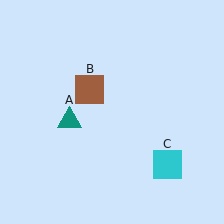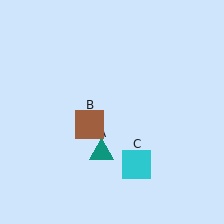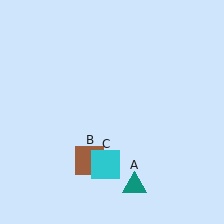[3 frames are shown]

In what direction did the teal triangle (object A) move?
The teal triangle (object A) moved down and to the right.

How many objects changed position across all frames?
3 objects changed position: teal triangle (object A), brown square (object B), cyan square (object C).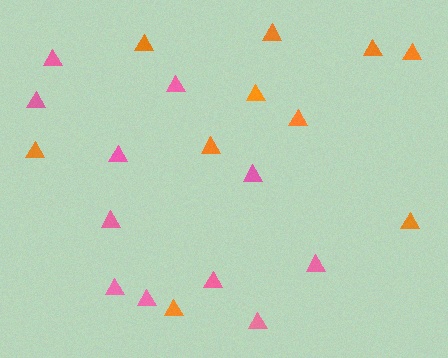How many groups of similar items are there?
There are 2 groups: one group of orange triangles (10) and one group of pink triangles (11).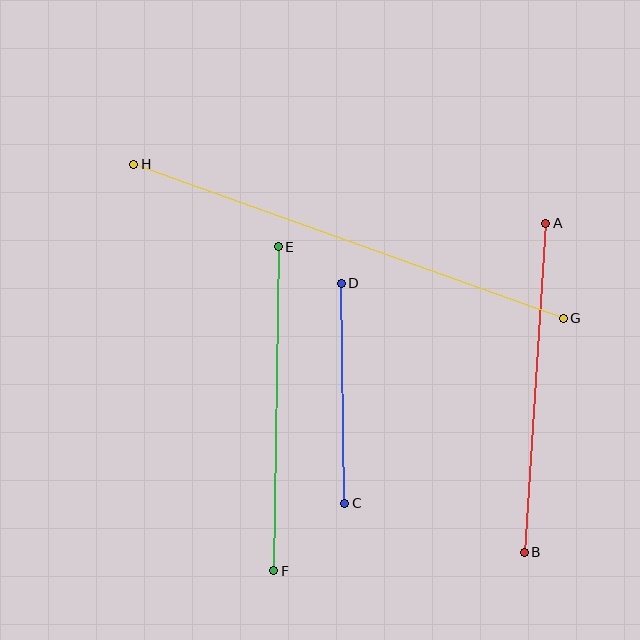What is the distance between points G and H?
The distance is approximately 456 pixels.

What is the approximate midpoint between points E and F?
The midpoint is at approximately (276, 409) pixels.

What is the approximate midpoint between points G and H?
The midpoint is at approximately (348, 241) pixels.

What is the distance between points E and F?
The distance is approximately 324 pixels.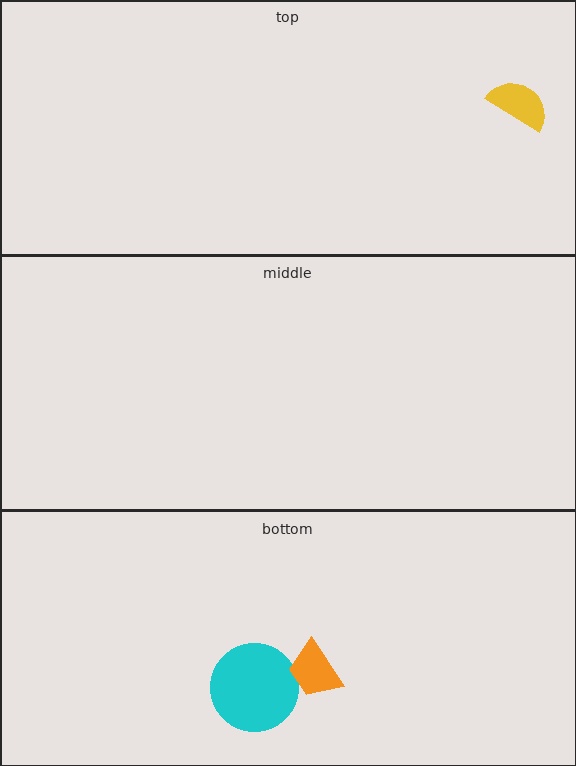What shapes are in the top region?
The yellow semicircle.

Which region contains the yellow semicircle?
The top region.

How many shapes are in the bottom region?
2.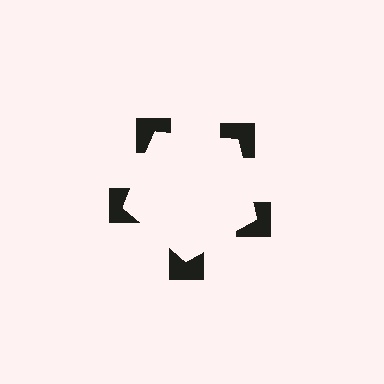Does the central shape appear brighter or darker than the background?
It typically appears slightly brighter than the background, even though no actual brightness change is drawn.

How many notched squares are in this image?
There are 5 — one at each vertex of the illusory pentagon.